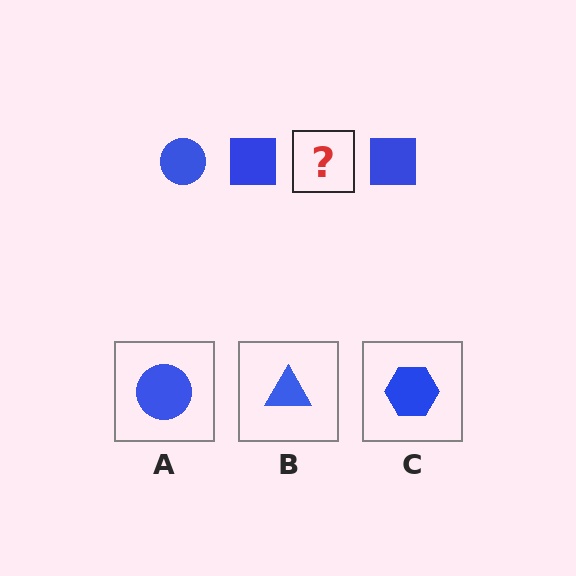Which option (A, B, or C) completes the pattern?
A.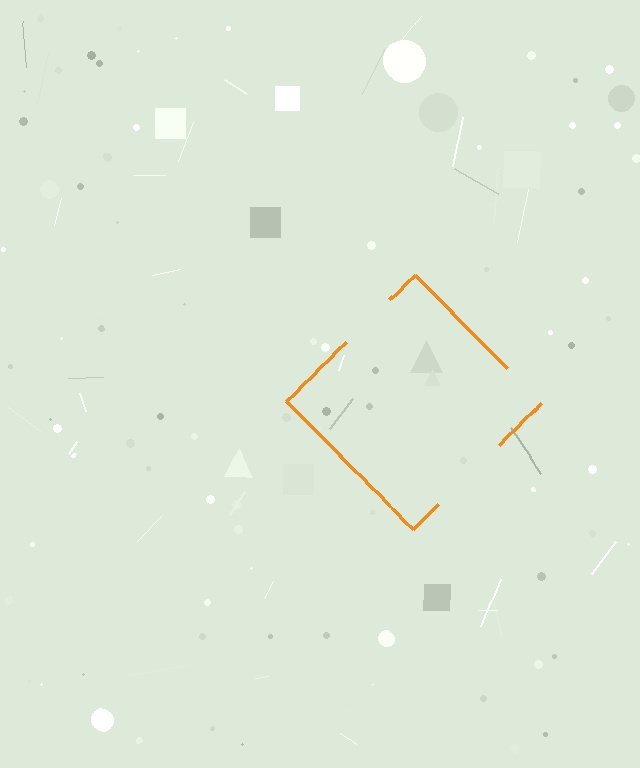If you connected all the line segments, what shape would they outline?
They would outline a diamond.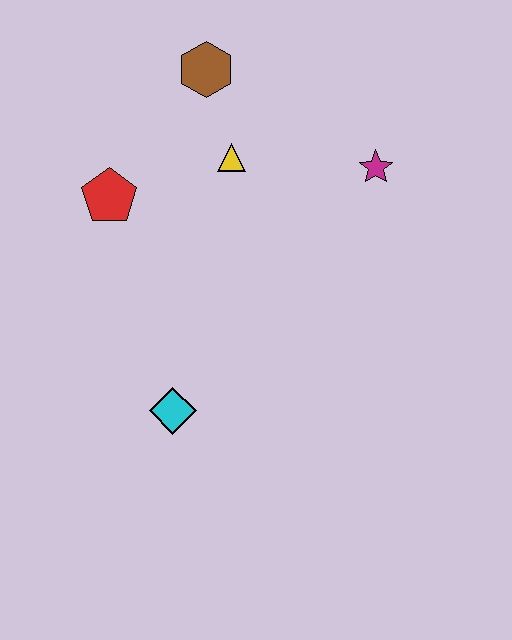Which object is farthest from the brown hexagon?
The cyan diamond is farthest from the brown hexagon.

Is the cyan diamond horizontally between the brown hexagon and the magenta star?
No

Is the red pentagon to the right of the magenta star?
No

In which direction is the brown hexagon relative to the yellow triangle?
The brown hexagon is above the yellow triangle.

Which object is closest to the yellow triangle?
The brown hexagon is closest to the yellow triangle.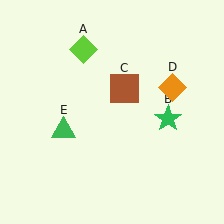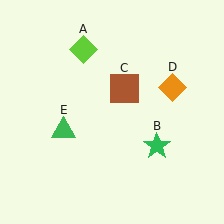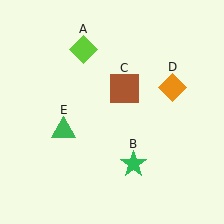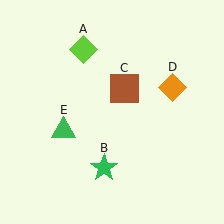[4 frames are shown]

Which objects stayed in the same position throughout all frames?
Lime diamond (object A) and brown square (object C) and orange diamond (object D) and green triangle (object E) remained stationary.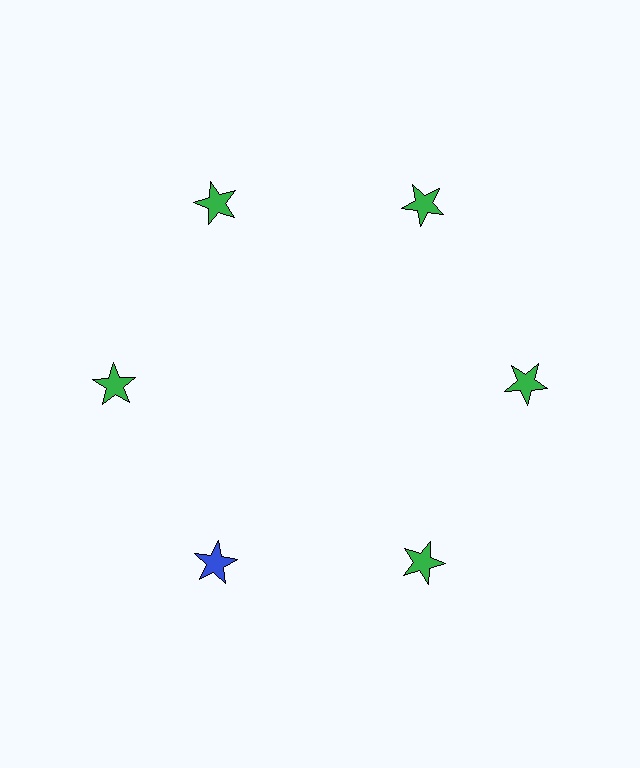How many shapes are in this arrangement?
There are 6 shapes arranged in a ring pattern.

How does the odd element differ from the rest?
It has a different color: blue instead of green.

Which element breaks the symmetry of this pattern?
The blue star at roughly the 7 o'clock position breaks the symmetry. All other shapes are green stars.